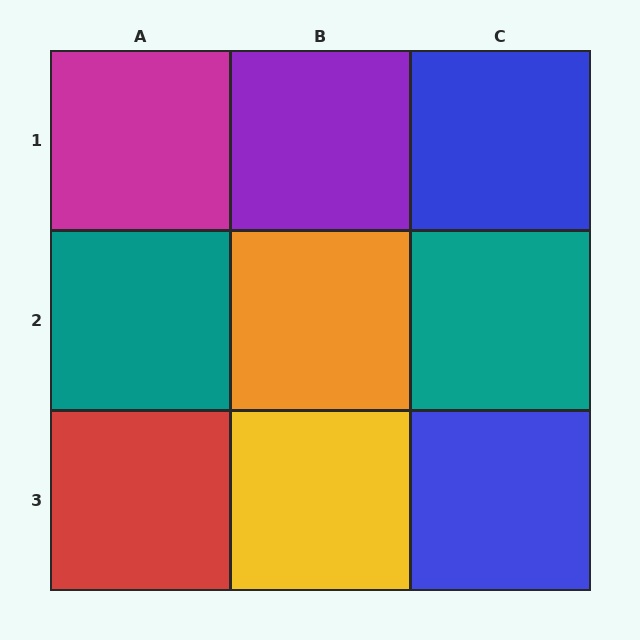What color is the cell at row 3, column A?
Red.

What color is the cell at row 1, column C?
Blue.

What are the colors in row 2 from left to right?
Teal, orange, teal.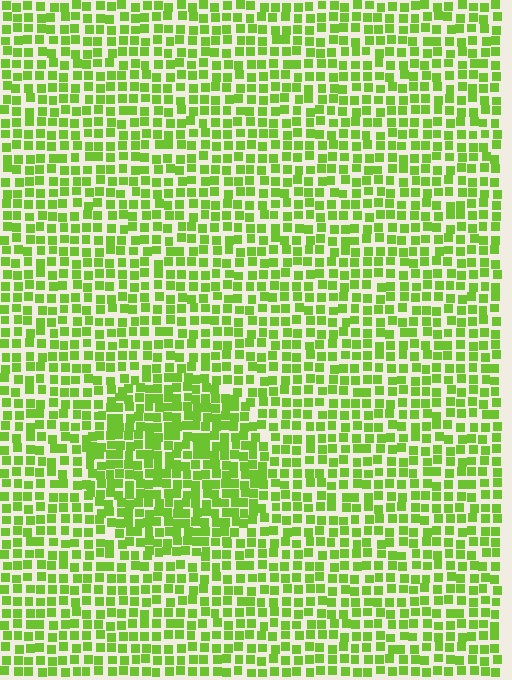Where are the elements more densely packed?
The elements are more densely packed inside the circle boundary.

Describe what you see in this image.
The image contains small lime elements arranged at two different densities. A circle-shaped region is visible where the elements are more densely packed than the surrounding area.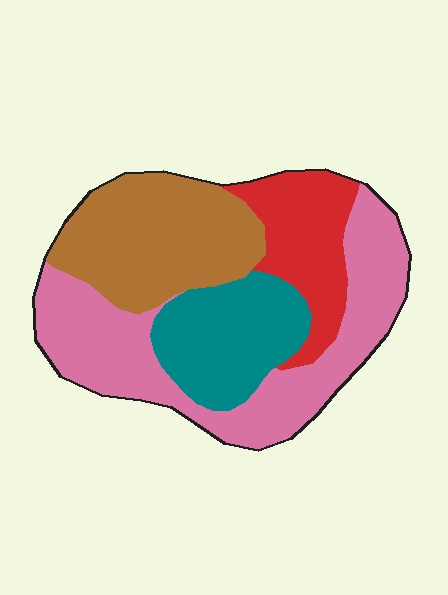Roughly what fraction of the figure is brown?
Brown covers roughly 25% of the figure.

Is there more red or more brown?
Brown.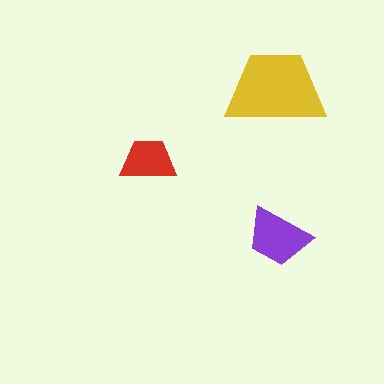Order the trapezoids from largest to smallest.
the yellow one, the purple one, the red one.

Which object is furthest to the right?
The purple trapezoid is rightmost.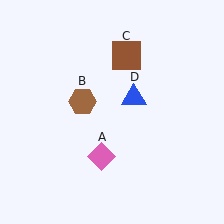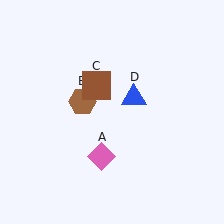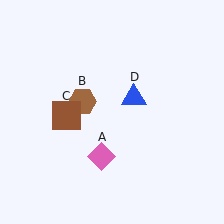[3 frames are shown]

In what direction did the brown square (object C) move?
The brown square (object C) moved down and to the left.